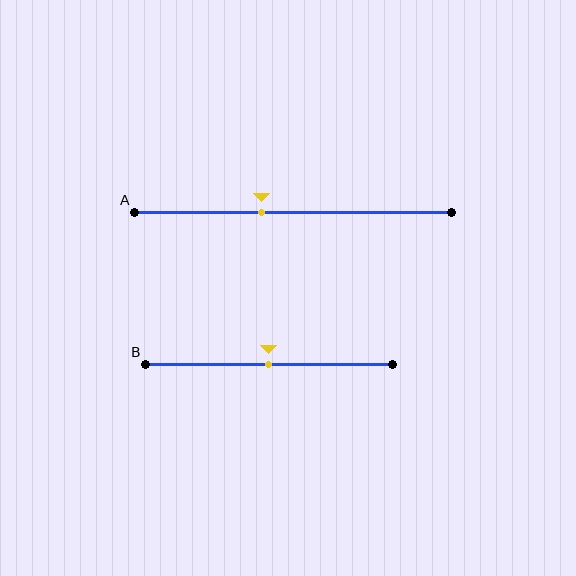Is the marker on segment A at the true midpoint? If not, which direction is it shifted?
No, the marker on segment A is shifted to the left by about 10% of the segment length.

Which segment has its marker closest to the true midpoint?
Segment B has its marker closest to the true midpoint.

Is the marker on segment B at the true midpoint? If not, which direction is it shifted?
Yes, the marker on segment B is at the true midpoint.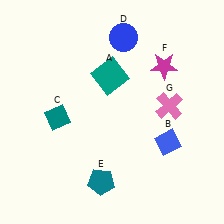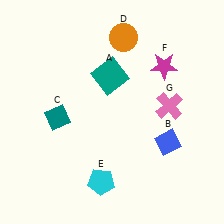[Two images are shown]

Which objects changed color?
D changed from blue to orange. E changed from teal to cyan.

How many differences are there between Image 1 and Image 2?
There are 2 differences between the two images.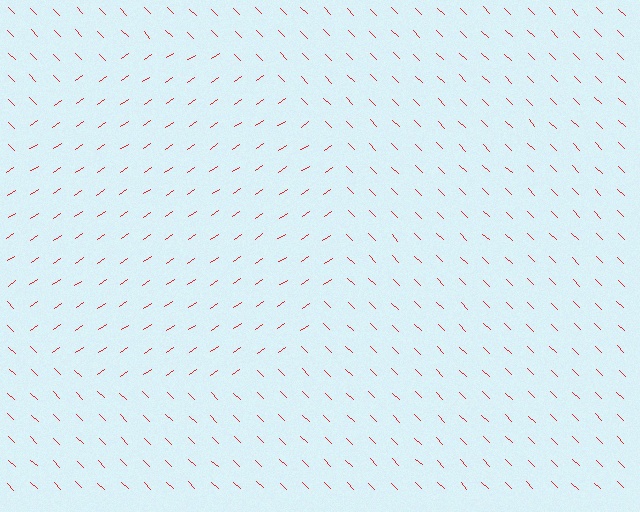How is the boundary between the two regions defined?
The boundary is defined purely by a change in line orientation (approximately 79 degrees difference). All lines are the same color and thickness.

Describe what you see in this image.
The image is filled with small red line segments. A circle region in the image has lines oriented differently from the surrounding lines, creating a visible texture boundary.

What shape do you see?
I see a circle.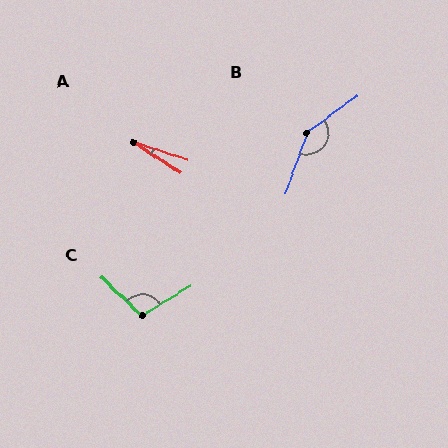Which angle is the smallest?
A, at approximately 16 degrees.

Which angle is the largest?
B, at approximately 146 degrees.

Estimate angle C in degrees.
Approximately 105 degrees.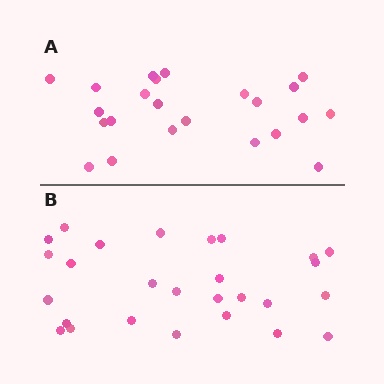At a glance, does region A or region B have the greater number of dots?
Region B (the bottom region) has more dots.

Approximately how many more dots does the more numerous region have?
Region B has about 4 more dots than region A.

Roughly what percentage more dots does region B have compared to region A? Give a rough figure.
About 15% more.